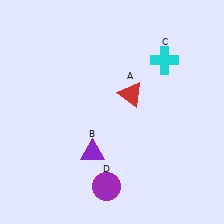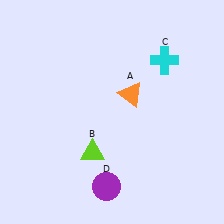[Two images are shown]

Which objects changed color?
A changed from red to orange. B changed from purple to lime.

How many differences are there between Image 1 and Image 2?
There are 2 differences between the two images.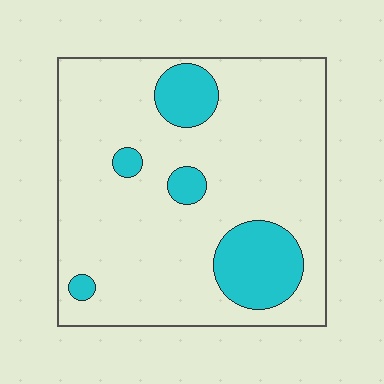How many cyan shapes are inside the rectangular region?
5.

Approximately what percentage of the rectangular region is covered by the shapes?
Approximately 15%.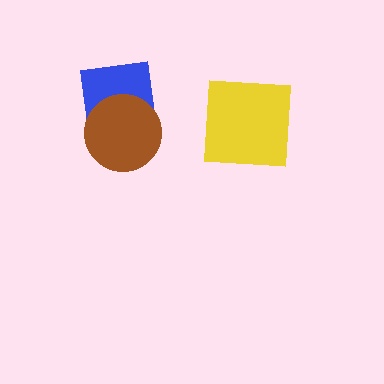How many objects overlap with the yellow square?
0 objects overlap with the yellow square.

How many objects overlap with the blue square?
1 object overlaps with the blue square.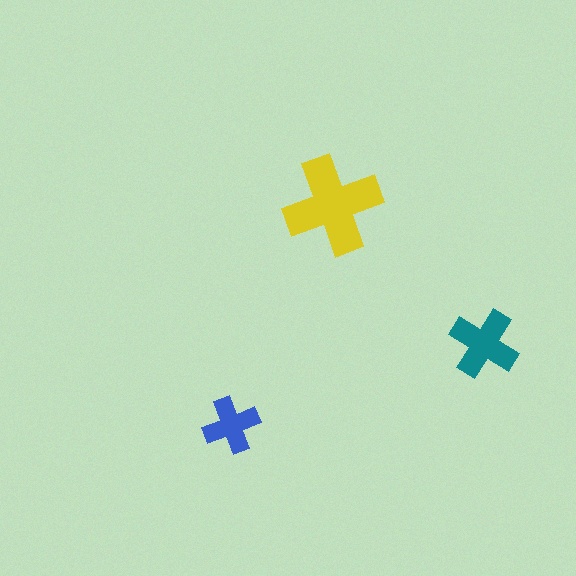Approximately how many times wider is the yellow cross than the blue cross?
About 1.5 times wider.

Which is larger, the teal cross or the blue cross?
The teal one.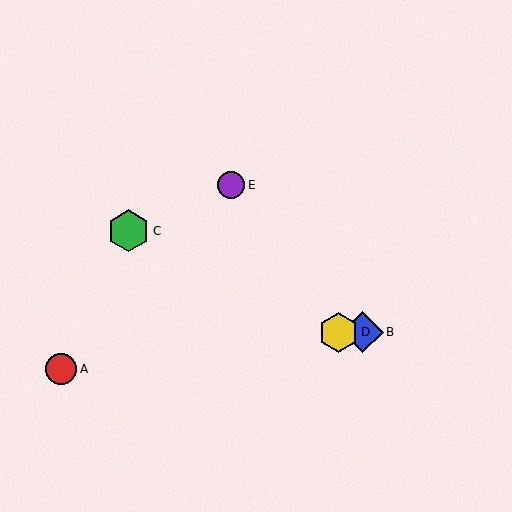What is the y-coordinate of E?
Object E is at y≈185.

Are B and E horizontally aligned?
No, B is at y≈332 and E is at y≈185.